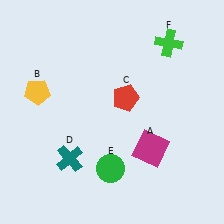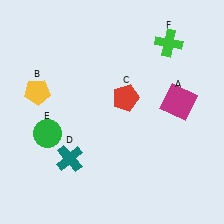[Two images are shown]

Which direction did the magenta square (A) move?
The magenta square (A) moved up.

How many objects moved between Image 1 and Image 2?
2 objects moved between the two images.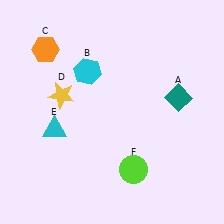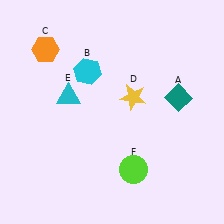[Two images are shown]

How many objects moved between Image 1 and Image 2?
2 objects moved between the two images.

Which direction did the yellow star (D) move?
The yellow star (D) moved right.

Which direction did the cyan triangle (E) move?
The cyan triangle (E) moved up.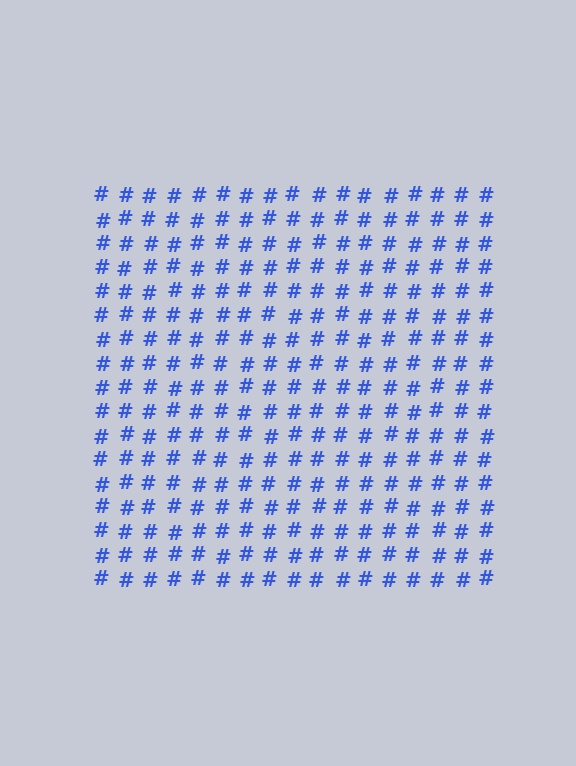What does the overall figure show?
The overall figure shows a square.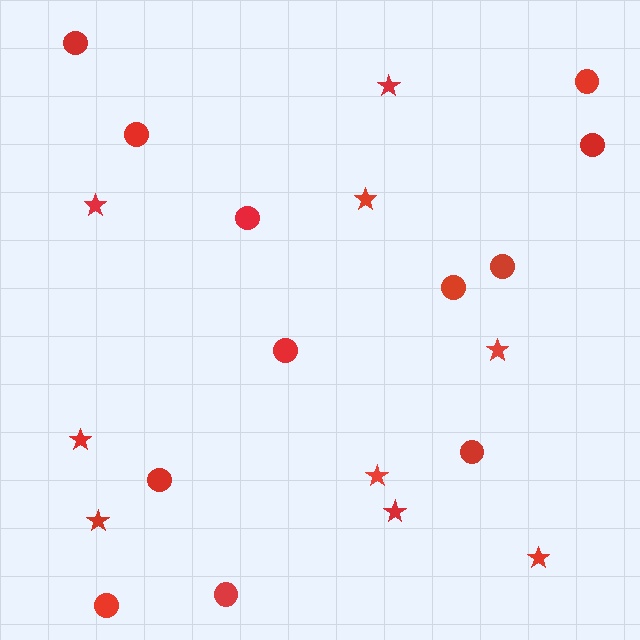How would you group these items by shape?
There are 2 groups: one group of stars (9) and one group of circles (12).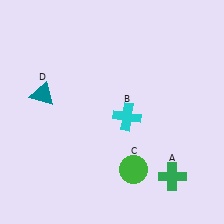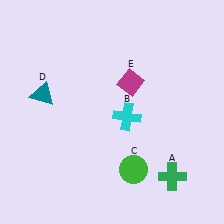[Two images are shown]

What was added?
A magenta diamond (E) was added in Image 2.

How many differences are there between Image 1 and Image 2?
There is 1 difference between the two images.